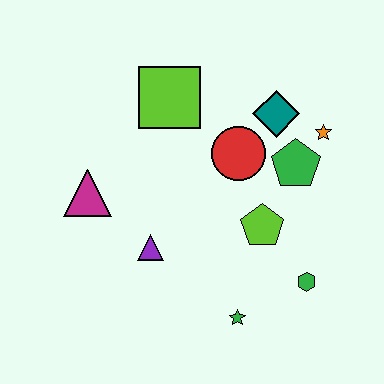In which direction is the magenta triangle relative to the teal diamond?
The magenta triangle is to the left of the teal diamond.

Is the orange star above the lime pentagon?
Yes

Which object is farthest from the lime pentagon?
The magenta triangle is farthest from the lime pentagon.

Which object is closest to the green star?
The green hexagon is closest to the green star.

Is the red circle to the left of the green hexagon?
Yes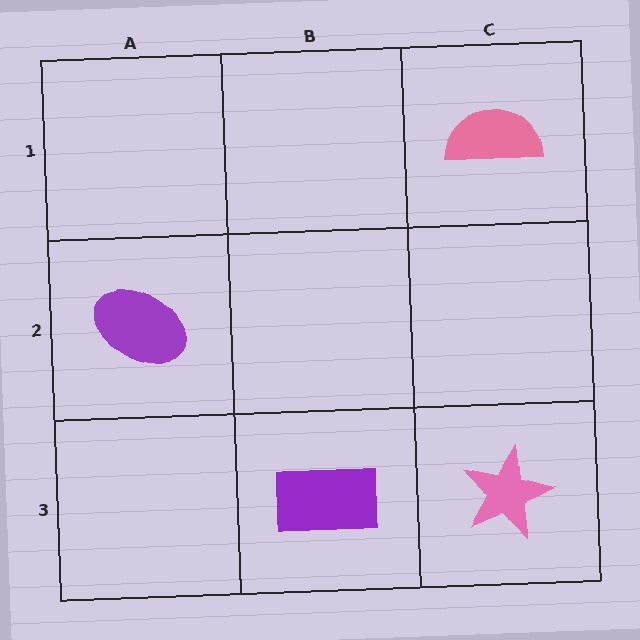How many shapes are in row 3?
2 shapes.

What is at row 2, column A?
A purple ellipse.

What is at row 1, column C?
A pink semicircle.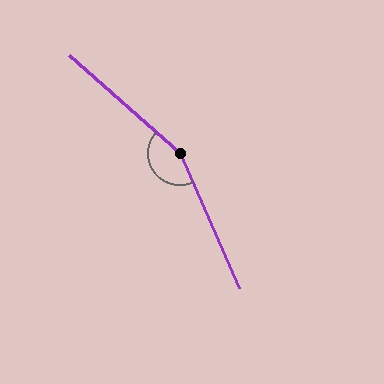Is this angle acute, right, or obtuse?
It is obtuse.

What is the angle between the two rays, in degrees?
Approximately 155 degrees.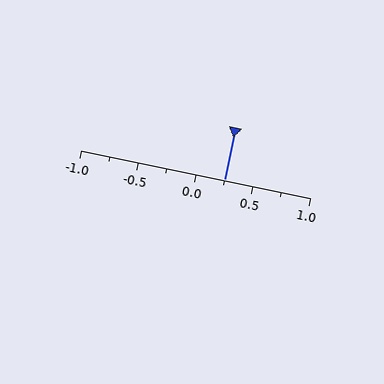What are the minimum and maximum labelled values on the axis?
The axis runs from -1.0 to 1.0.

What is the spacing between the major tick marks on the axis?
The major ticks are spaced 0.5 apart.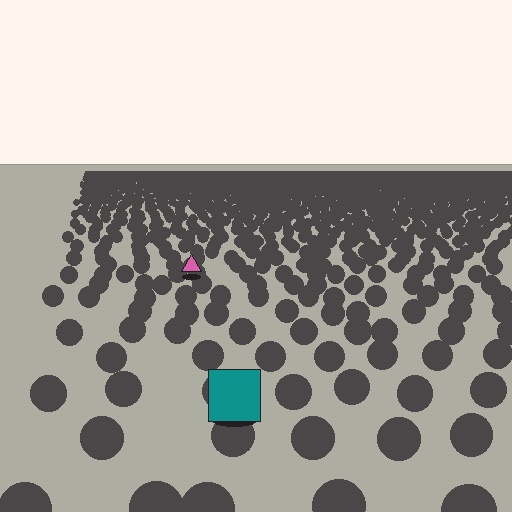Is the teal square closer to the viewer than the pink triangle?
Yes. The teal square is closer — you can tell from the texture gradient: the ground texture is coarser near it.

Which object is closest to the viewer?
The teal square is closest. The texture marks near it are larger and more spread out.